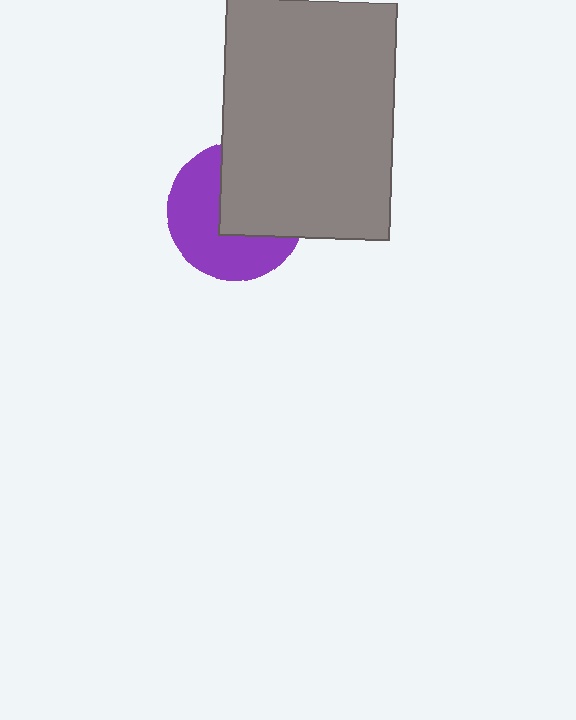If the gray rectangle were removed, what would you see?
You would see the complete purple circle.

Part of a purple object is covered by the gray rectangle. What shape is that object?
It is a circle.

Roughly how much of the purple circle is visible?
About half of it is visible (roughly 53%).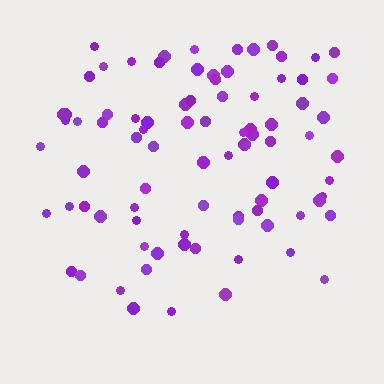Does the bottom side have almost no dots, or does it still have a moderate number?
Still a moderate number, just noticeably fewer than the top.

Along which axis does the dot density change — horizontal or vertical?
Vertical.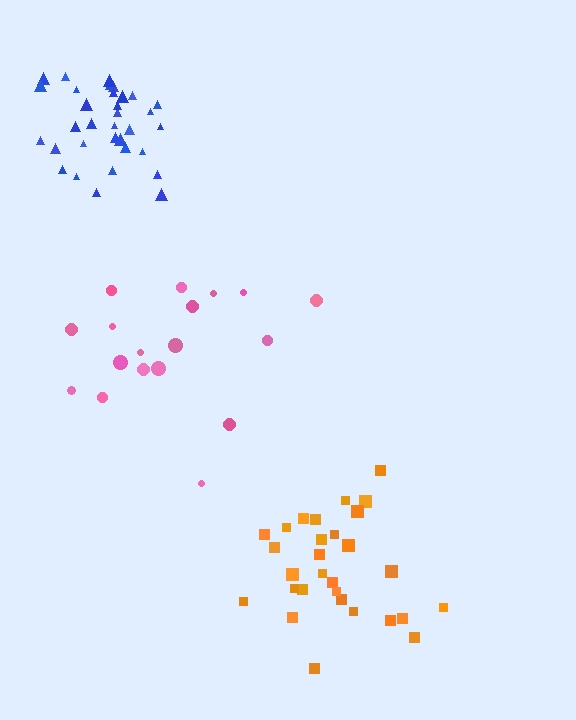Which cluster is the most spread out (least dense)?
Pink.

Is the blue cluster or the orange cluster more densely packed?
Blue.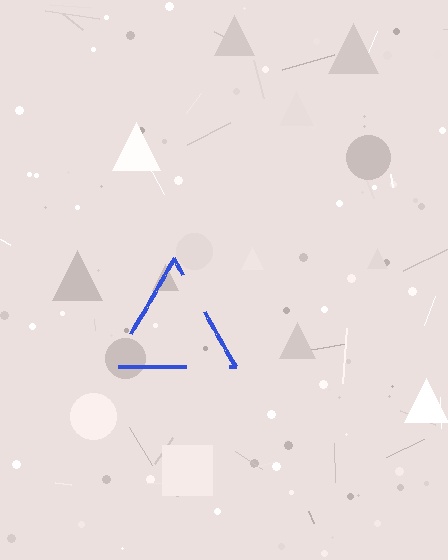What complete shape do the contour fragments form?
The contour fragments form a triangle.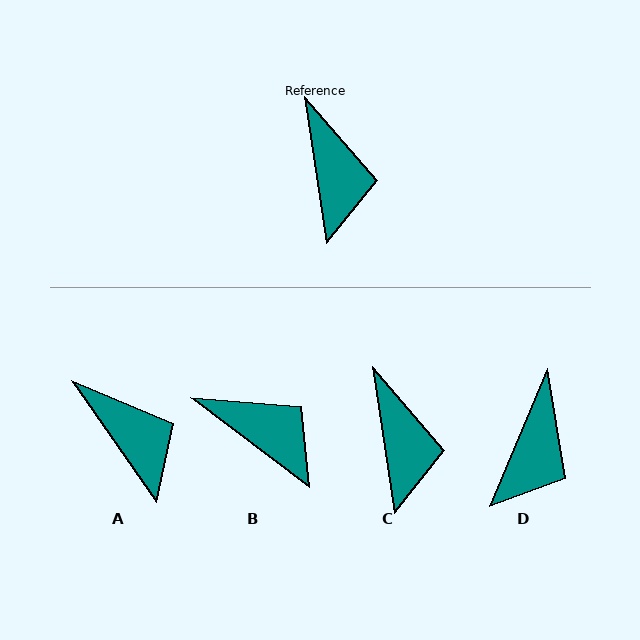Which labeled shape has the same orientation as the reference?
C.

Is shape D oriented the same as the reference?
No, it is off by about 31 degrees.